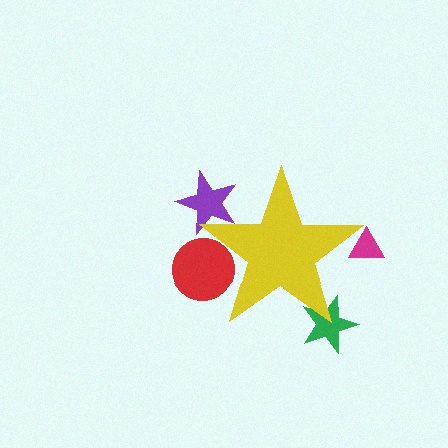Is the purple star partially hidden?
Yes, the purple star is partially hidden behind the yellow star.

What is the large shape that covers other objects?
A yellow star.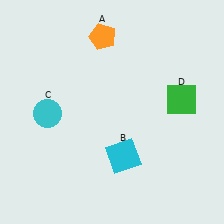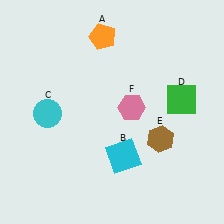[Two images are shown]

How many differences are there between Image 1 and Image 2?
There are 2 differences between the two images.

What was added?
A brown hexagon (E), a pink hexagon (F) were added in Image 2.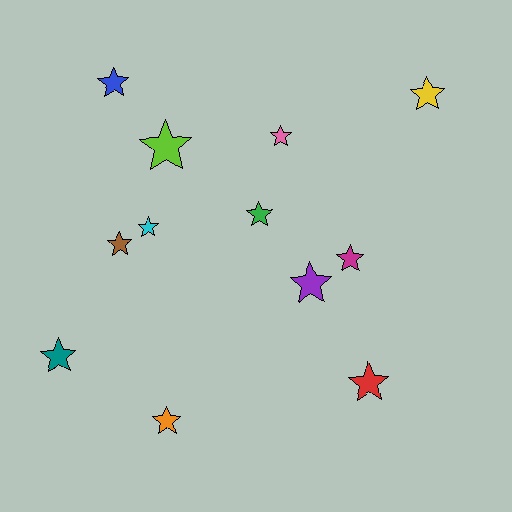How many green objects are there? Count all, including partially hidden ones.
There is 1 green object.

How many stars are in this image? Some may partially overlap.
There are 12 stars.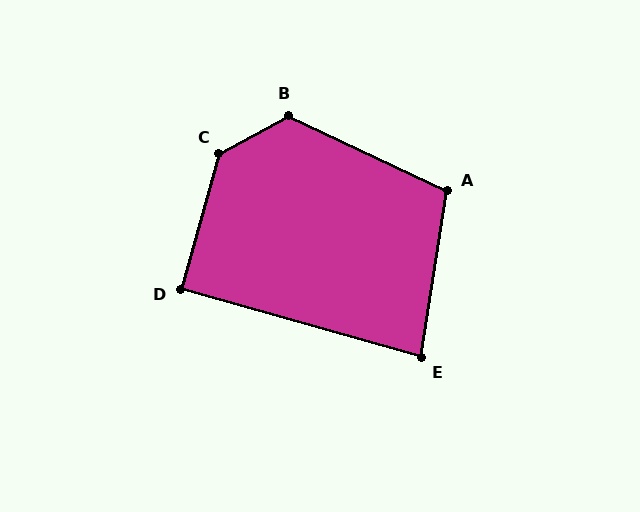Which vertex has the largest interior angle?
C, at approximately 134 degrees.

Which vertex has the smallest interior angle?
E, at approximately 83 degrees.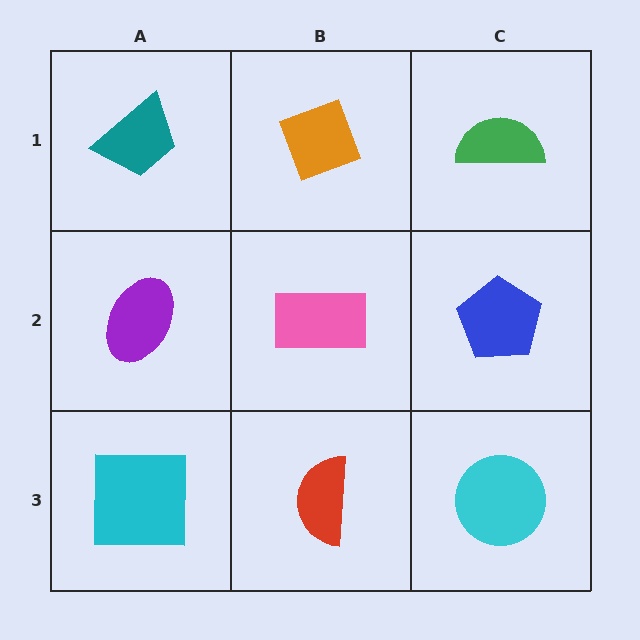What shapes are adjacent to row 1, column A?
A purple ellipse (row 2, column A), an orange diamond (row 1, column B).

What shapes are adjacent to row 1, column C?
A blue pentagon (row 2, column C), an orange diamond (row 1, column B).